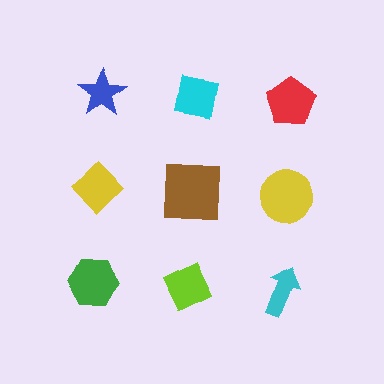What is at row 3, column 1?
A green hexagon.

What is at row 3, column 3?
A cyan arrow.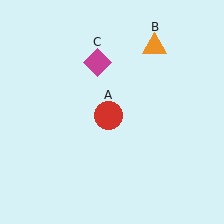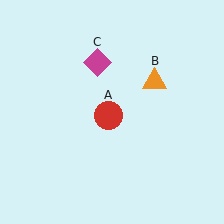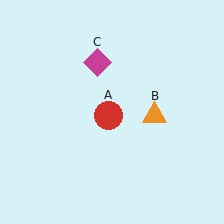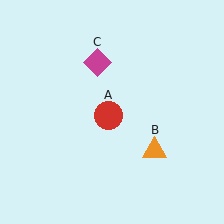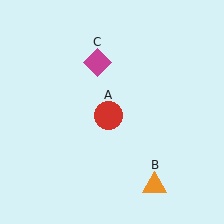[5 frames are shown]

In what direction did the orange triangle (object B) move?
The orange triangle (object B) moved down.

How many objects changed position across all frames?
1 object changed position: orange triangle (object B).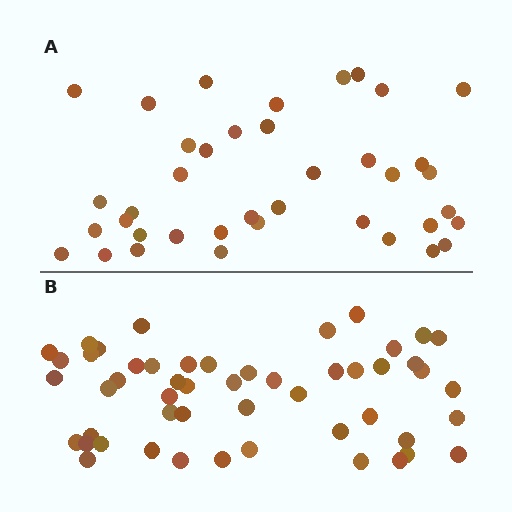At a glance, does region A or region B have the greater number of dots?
Region B (the bottom region) has more dots.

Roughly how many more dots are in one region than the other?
Region B has roughly 12 or so more dots than region A.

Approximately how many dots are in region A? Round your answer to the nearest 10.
About 40 dots. (The exact count is 39, which rounds to 40.)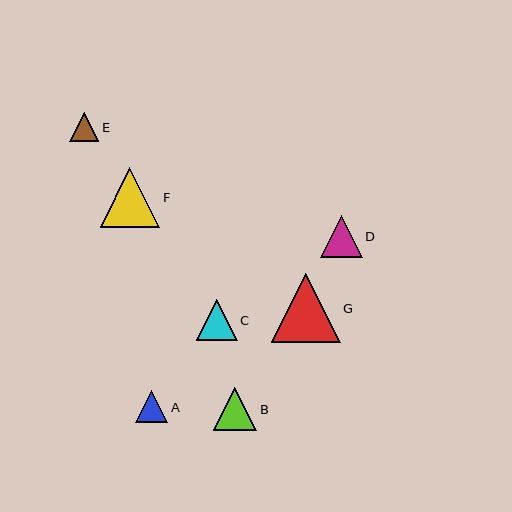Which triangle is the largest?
Triangle G is the largest with a size of approximately 69 pixels.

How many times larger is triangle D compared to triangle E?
Triangle D is approximately 1.4 times the size of triangle E.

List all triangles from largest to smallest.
From largest to smallest: G, F, B, D, C, A, E.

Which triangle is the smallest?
Triangle E is the smallest with a size of approximately 29 pixels.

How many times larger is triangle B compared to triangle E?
Triangle B is approximately 1.5 times the size of triangle E.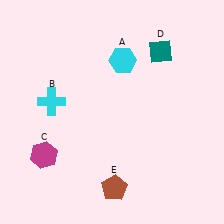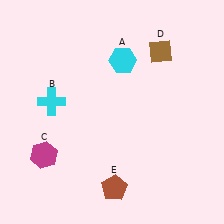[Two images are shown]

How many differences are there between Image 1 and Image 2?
There is 1 difference between the two images.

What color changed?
The diamond (D) changed from teal in Image 1 to brown in Image 2.